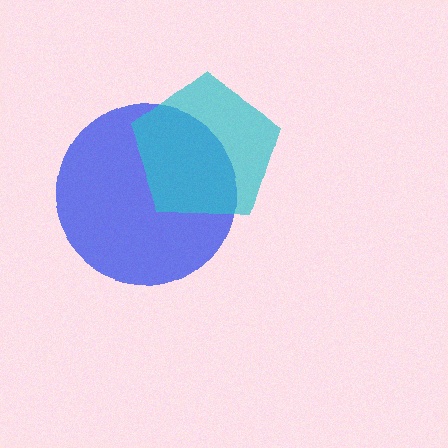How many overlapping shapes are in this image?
There are 2 overlapping shapes in the image.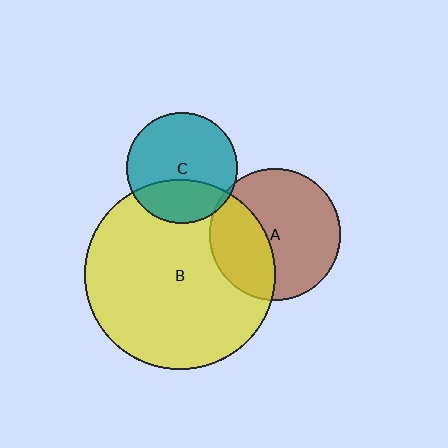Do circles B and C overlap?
Yes.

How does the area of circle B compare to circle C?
Approximately 3.0 times.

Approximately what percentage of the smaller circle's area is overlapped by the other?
Approximately 30%.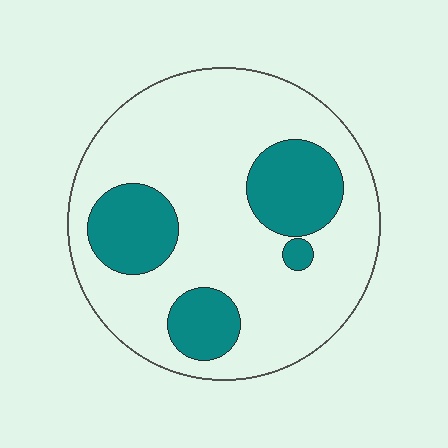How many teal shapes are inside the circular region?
4.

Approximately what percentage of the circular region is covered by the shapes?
Approximately 25%.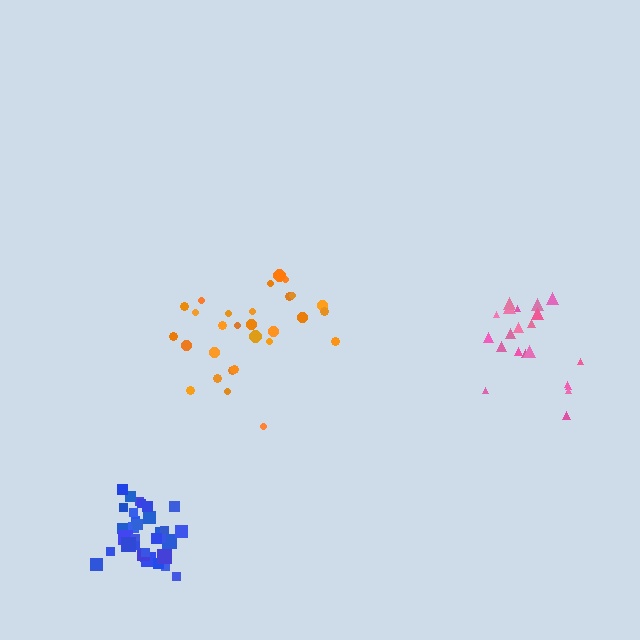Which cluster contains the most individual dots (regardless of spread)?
Blue (34).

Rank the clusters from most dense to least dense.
blue, pink, orange.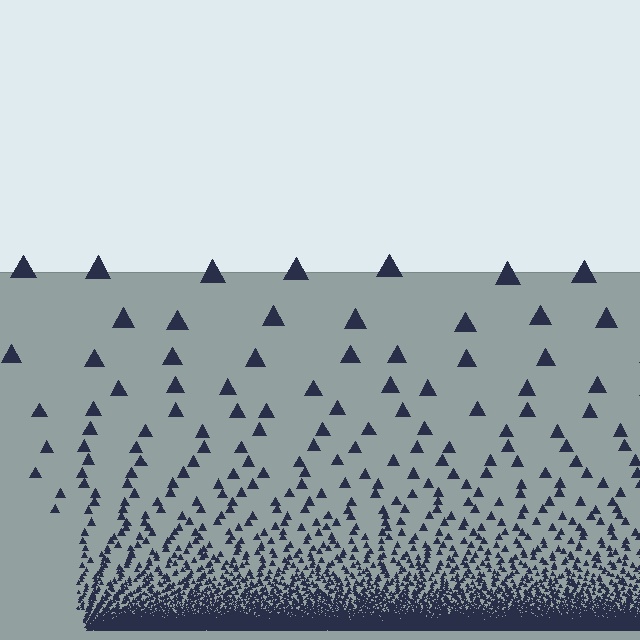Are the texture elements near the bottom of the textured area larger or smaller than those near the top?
Smaller. The gradient is inverted — elements near the bottom are smaller and denser.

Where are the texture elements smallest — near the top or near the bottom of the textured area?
Near the bottom.